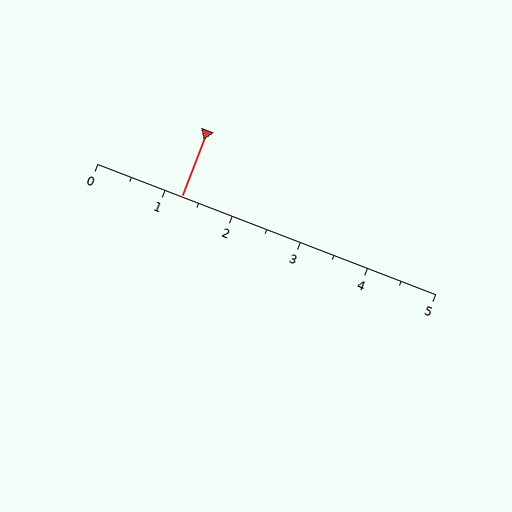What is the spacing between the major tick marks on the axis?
The major ticks are spaced 1 apart.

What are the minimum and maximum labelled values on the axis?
The axis runs from 0 to 5.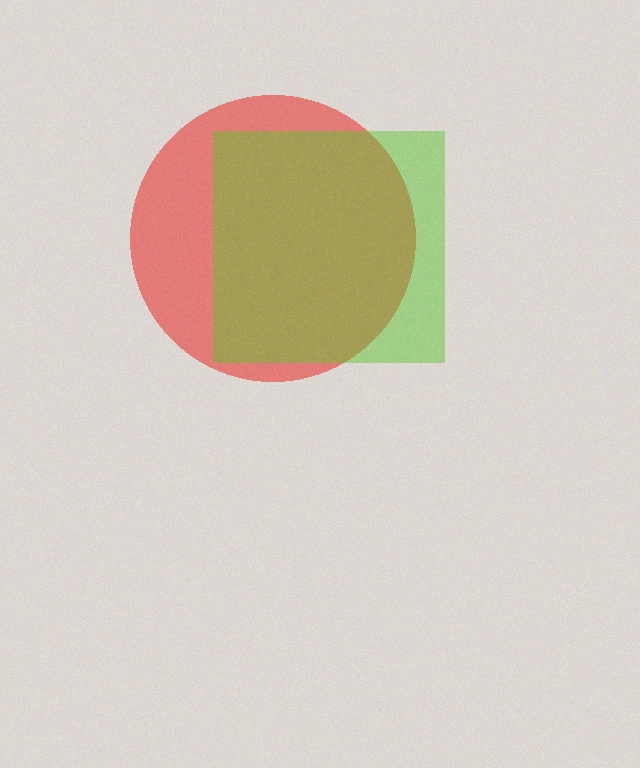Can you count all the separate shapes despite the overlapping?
Yes, there are 2 separate shapes.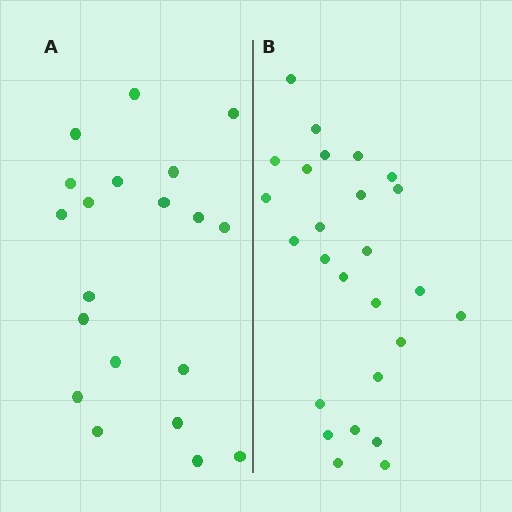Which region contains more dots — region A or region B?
Region B (the right region) has more dots.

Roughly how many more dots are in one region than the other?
Region B has about 6 more dots than region A.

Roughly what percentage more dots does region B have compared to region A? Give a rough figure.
About 30% more.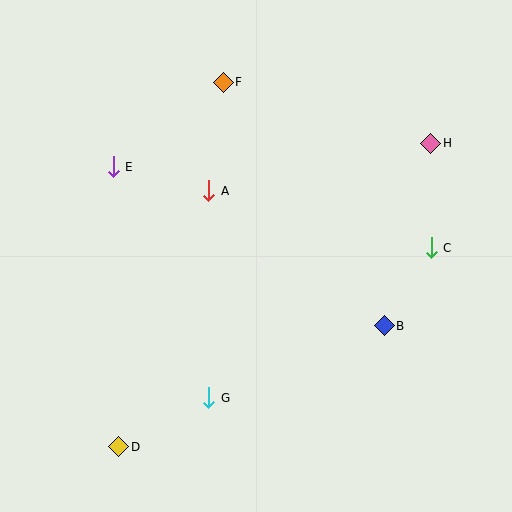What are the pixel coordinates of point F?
Point F is at (223, 82).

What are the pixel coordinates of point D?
Point D is at (119, 447).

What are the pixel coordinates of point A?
Point A is at (209, 191).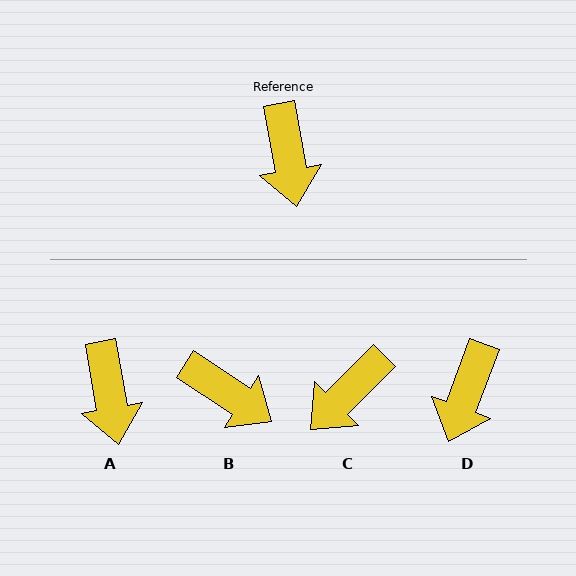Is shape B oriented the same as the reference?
No, it is off by about 47 degrees.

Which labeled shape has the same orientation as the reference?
A.